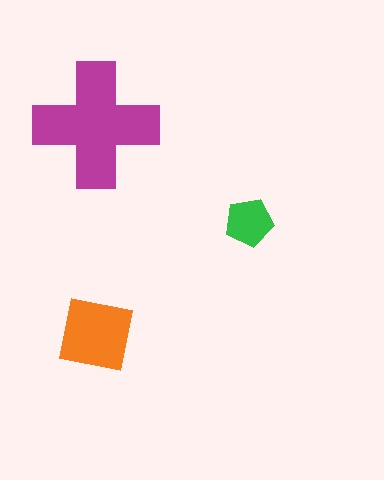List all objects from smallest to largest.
The green pentagon, the orange square, the magenta cross.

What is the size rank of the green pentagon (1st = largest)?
3rd.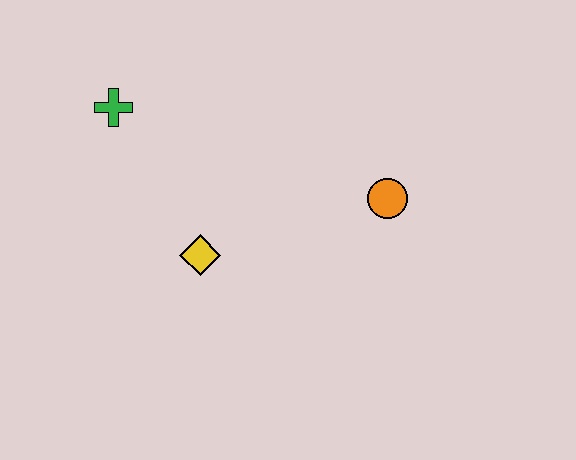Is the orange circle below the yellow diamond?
No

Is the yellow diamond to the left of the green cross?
No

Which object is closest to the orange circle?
The yellow diamond is closest to the orange circle.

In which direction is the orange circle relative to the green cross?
The orange circle is to the right of the green cross.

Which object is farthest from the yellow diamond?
The orange circle is farthest from the yellow diamond.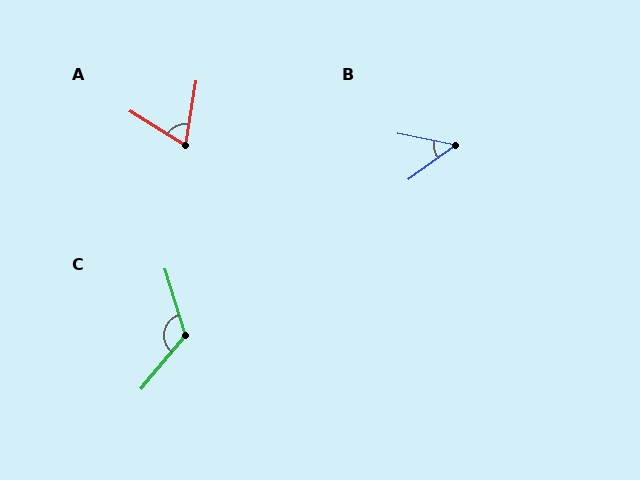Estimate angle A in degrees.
Approximately 67 degrees.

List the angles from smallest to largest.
B (47°), A (67°), C (123°).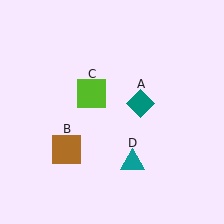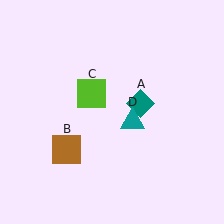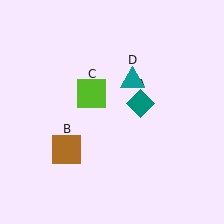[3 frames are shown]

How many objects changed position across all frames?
1 object changed position: teal triangle (object D).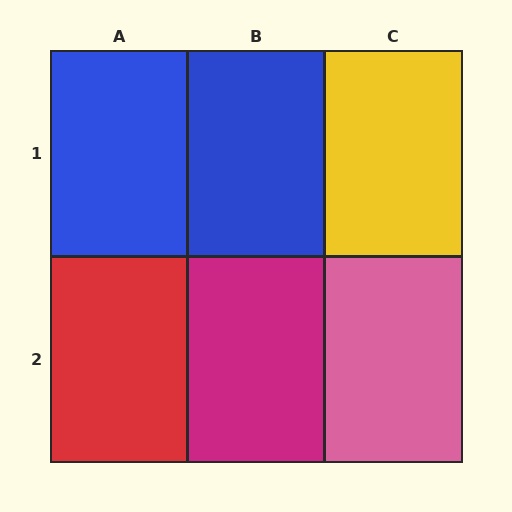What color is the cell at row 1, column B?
Blue.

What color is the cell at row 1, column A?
Blue.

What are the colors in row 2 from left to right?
Red, magenta, pink.